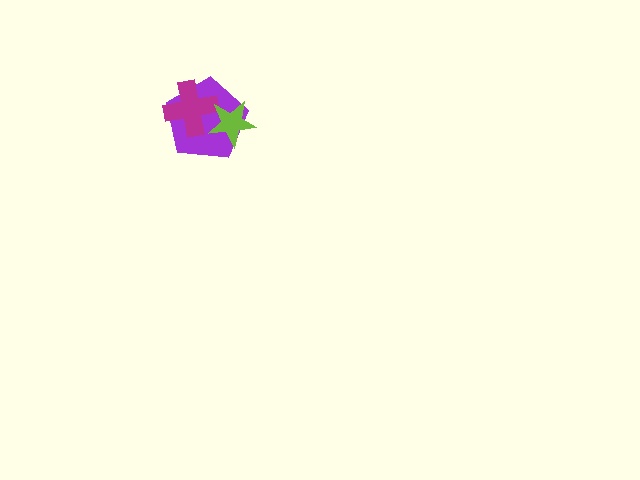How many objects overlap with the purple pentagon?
2 objects overlap with the purple pentagon.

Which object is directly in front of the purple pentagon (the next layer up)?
The magenta cross is directly in front of the purple pentagon.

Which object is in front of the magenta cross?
The lime star is in front of the magenta cross.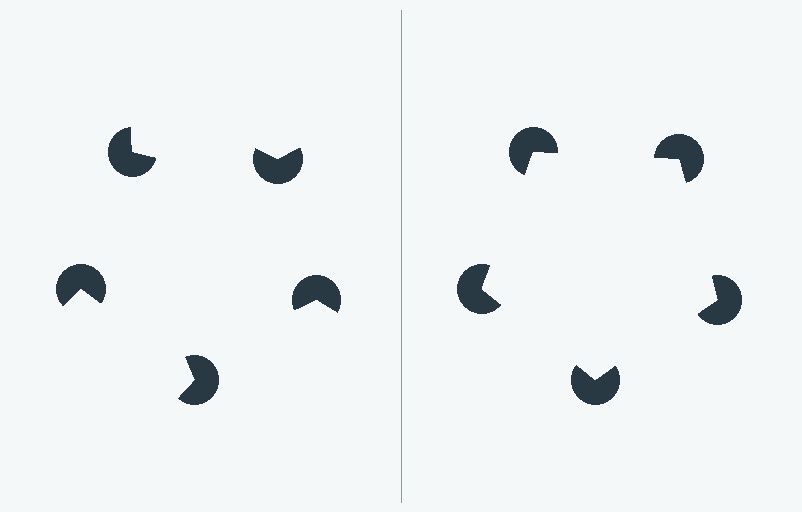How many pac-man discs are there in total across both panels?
10 — 5 on each side.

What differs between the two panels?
The pac-man discs are positioned identically on both sides; only the wedge orientations differ. On the right they align to a pentagon; on the left they are misaligned.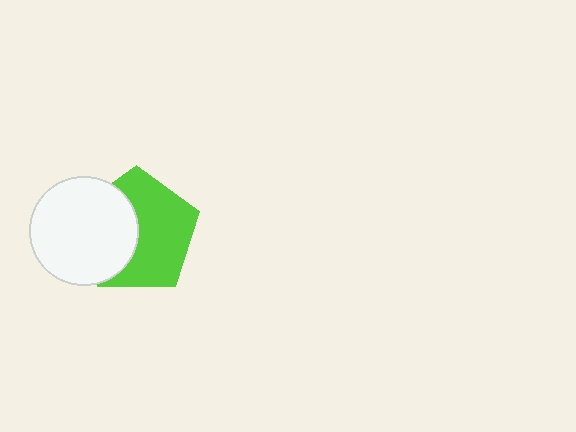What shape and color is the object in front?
The object in front is a white circle.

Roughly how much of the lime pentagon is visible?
About half of it is visible (roughly 59%).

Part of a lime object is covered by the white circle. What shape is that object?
It is a pentagon.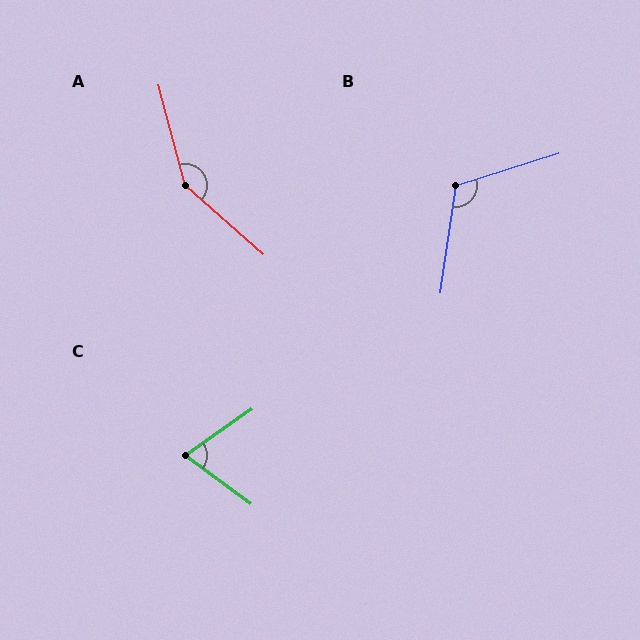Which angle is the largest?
A, at approximately 146 degrees.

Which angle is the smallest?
C, at approximately 71 degrees.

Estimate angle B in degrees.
Approximately 116 degrees.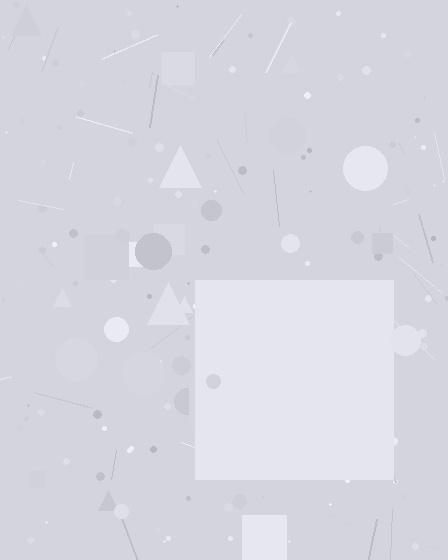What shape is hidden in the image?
A square is hidden in the image.